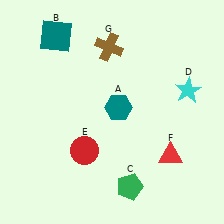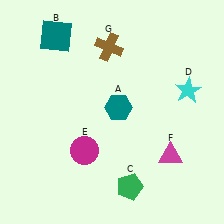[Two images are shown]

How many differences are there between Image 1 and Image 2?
There are 2 differences between the two images.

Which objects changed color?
E changed from red to magenta. F changed from red to magenta.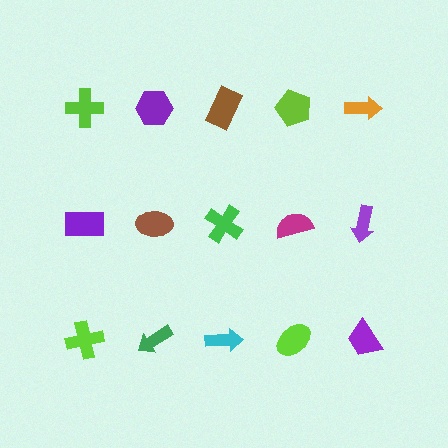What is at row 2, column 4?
A magenta semicircle.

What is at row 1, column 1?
A lime cross.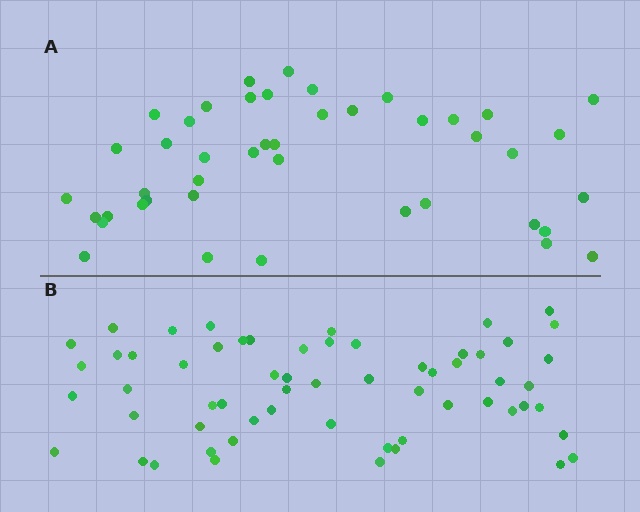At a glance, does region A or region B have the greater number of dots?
Region B (the bottom region) has more dots.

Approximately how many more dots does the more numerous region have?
Region B has approximately 15 more dots than region A.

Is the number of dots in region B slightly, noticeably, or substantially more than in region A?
Region B has noticeably more, but not dramatically so. The ratio is roughly 1.4 to 1.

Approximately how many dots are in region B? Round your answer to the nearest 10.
About 60 dots.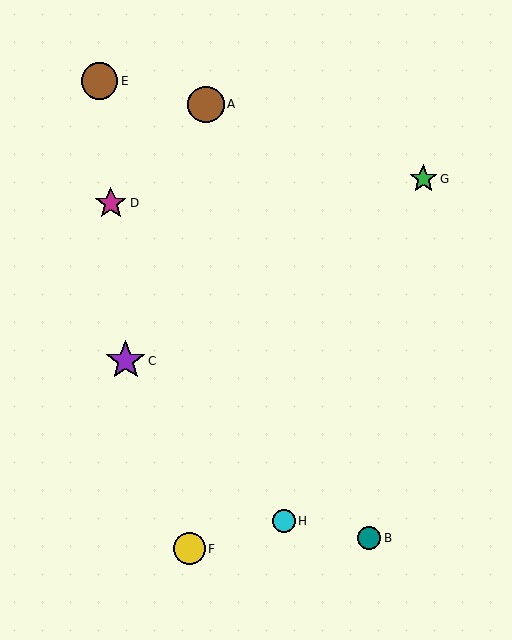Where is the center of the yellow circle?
The center of the yellow circle is at (189, 549).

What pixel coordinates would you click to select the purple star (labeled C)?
Click at (126, 361) to select the purple star C.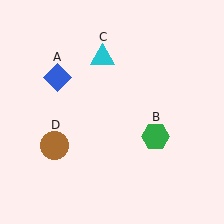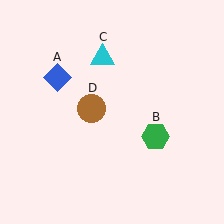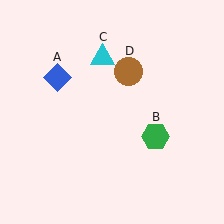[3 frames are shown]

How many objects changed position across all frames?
1 object changed position: brown circle (object D).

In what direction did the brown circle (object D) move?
The brown circle (object D) moved up and to the right.